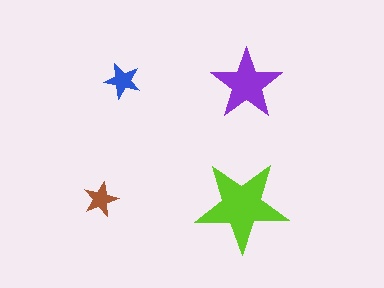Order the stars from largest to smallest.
the lime one, the purple one, the blue one, the brown one.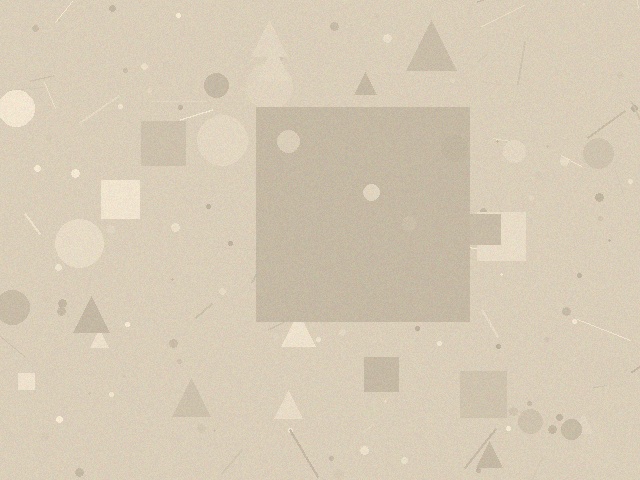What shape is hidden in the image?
A square is hidden in the image.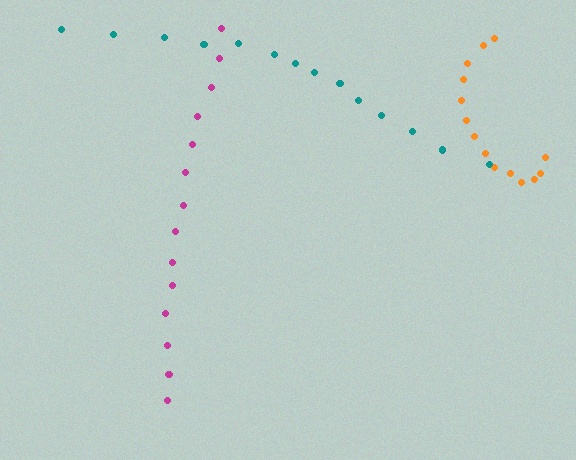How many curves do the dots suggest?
There are 3 distinct paths.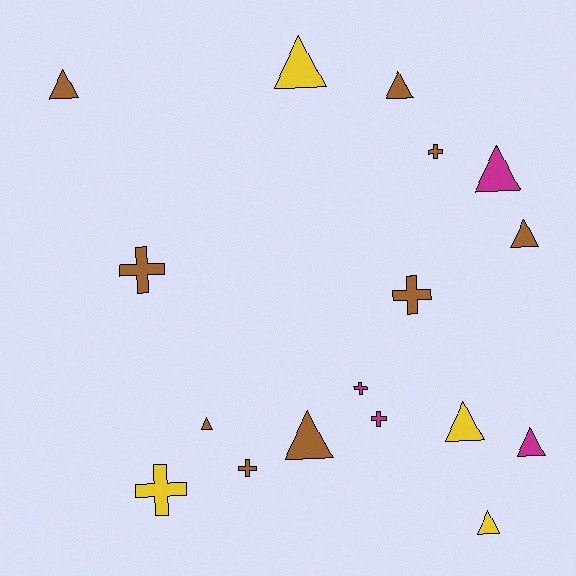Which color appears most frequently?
Brown, with 9 objects.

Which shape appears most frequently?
Triangle, with 10 objects.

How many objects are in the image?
There are 17 objects.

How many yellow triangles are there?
There are 3 yellow triangles.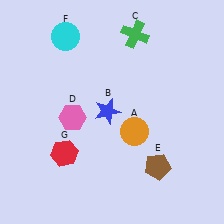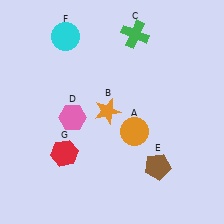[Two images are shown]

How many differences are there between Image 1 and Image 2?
There is 1 difference between the two images.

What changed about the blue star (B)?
In Image 1, B is blue. In Image 2, it changed to orange.